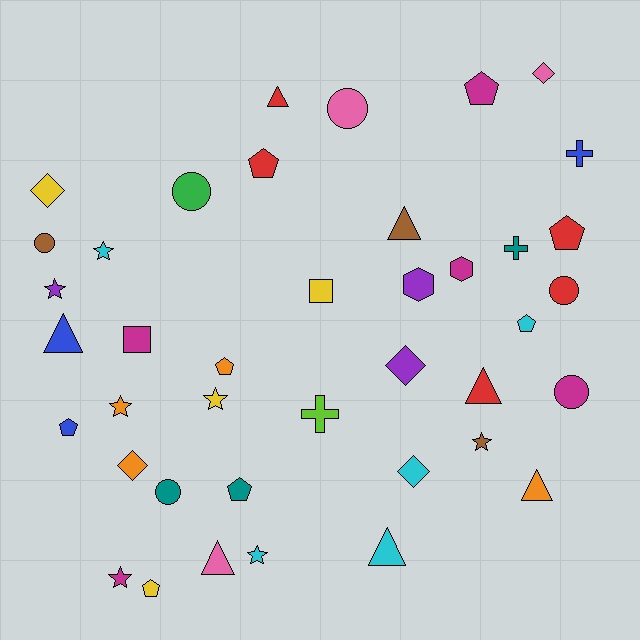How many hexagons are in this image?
There are 2 hexagons.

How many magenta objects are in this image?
There are 5 magenta objects.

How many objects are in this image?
There are 40 objects.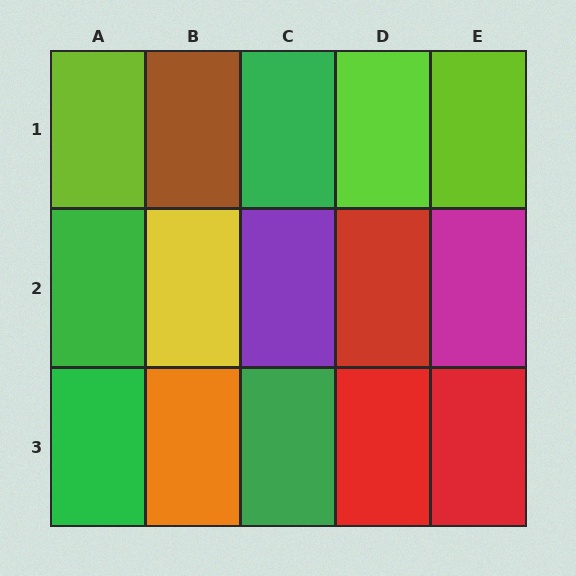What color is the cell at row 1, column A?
Lime.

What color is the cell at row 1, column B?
Brown.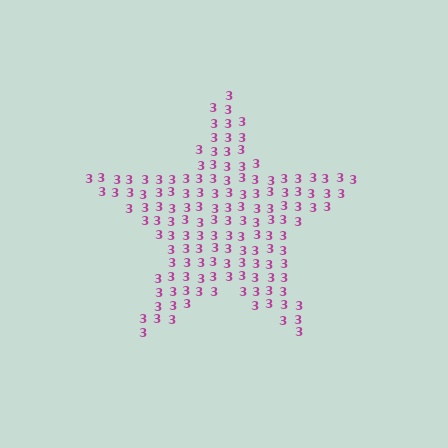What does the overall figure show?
The overall figure shows a star.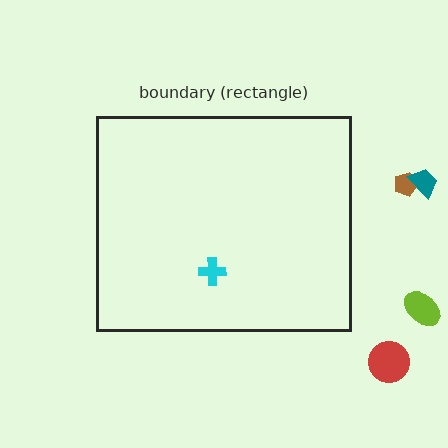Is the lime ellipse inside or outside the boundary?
Outside.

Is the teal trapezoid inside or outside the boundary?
Outside.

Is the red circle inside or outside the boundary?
Outside.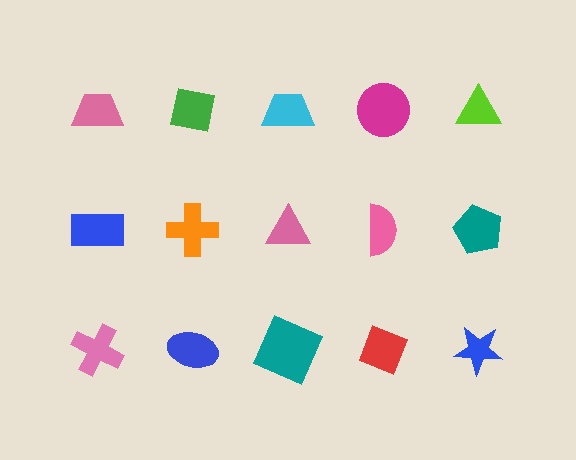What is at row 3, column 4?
A red diamond.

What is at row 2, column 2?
An orange cross.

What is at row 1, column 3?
A cyan trapezoid.